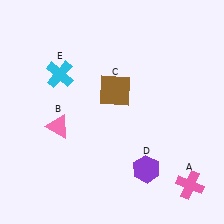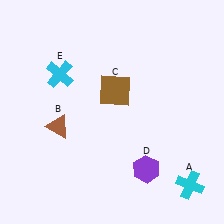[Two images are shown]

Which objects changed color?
A changed from pink to cyan. B changed from pink to brown.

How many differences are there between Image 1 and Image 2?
There are 2 differences between the two images.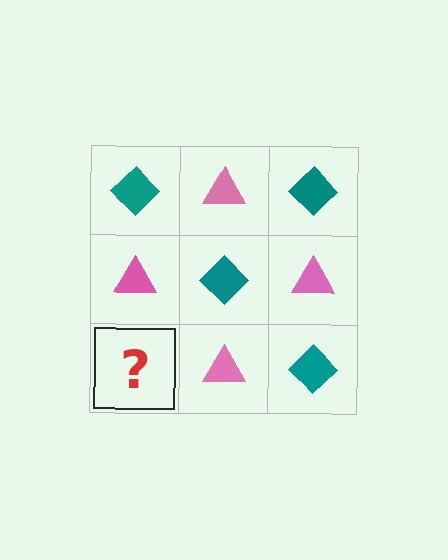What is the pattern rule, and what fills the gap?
The rule is that it alternates teal diamond and pink triangle in a checkerboard pattern. The gap should be filled with a teal diamond.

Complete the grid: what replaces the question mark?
The question mark should be replaced with a teal diamond.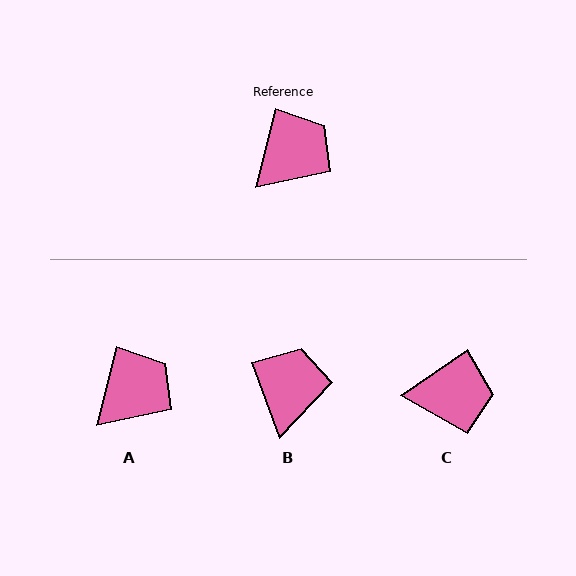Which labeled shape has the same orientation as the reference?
A.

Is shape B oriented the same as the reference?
No, it is off by about 34 degrees.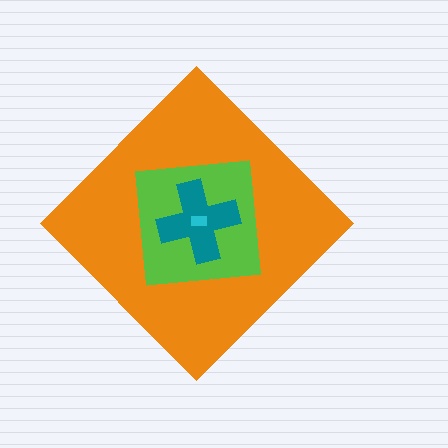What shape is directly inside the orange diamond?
The lime square.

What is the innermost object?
The cyan rectangle.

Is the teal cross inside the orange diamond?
Yes.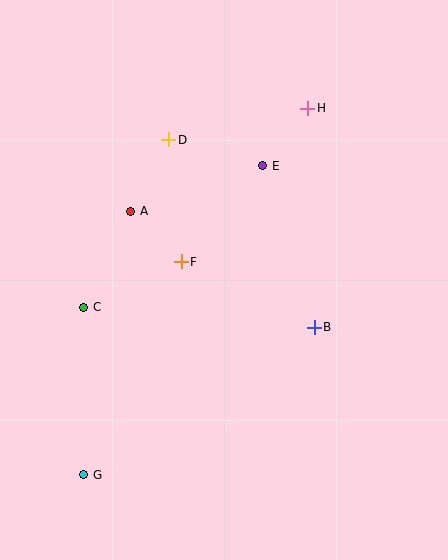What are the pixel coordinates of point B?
Point B is at (314, 327).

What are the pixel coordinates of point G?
Point G is at (84, 475).